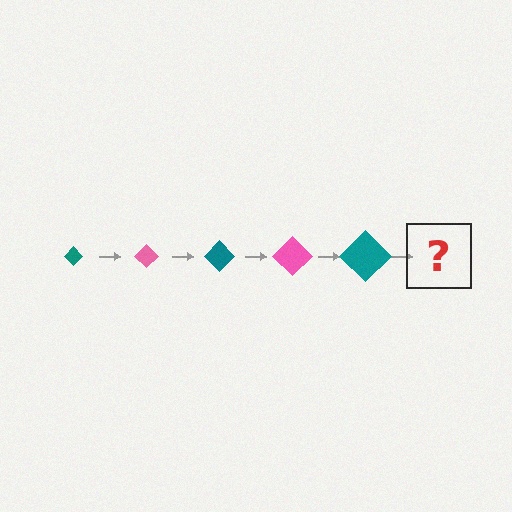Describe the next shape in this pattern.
It should be a pink diamond, larger than the previous one.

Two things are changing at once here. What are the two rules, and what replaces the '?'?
The two rules are that the diamond grows larger each step and the color cycles through teal and pink. The '?' should be a pink diamond, larger than the previous one.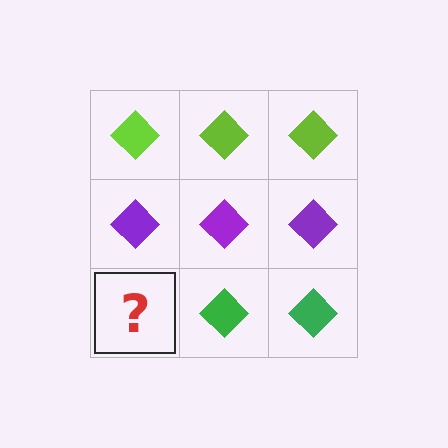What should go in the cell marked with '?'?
The missing cell should contain a green diamond.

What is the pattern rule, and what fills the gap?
The rule is that each row has a consistent color. The gap should be filled with a green diamond.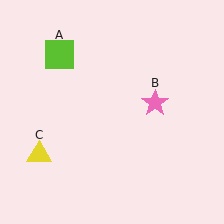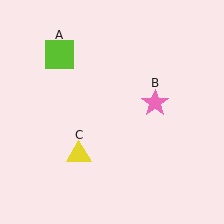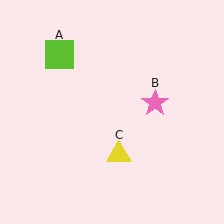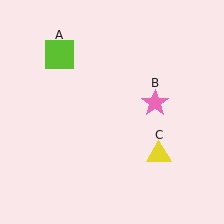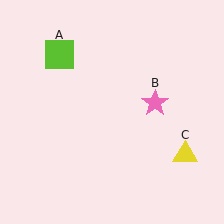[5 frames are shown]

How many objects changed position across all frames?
1 object changed position: yellow triangle (object C).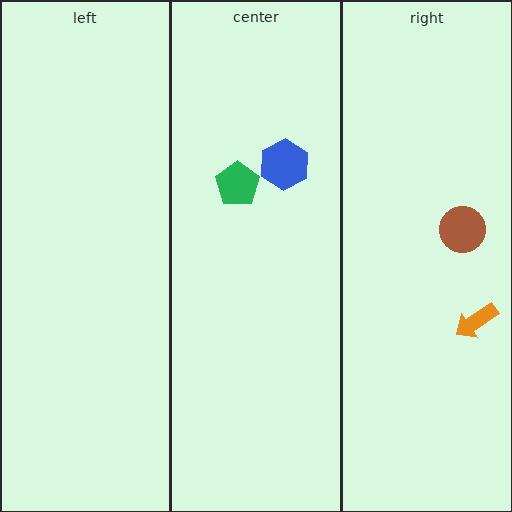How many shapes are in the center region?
2.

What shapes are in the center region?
The blue hexagon, the green pentagon.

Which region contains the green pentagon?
The center region.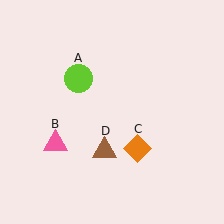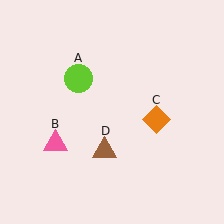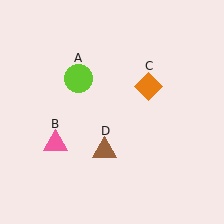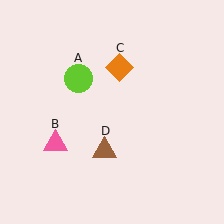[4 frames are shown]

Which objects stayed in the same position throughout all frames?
Lime circle (object A) and pink triangle (object B) and brown triangle (object D) remained stationary.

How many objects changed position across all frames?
1 object changed position: orange diamond (object C).